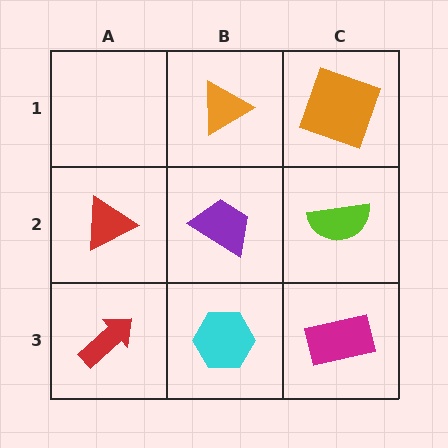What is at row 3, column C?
A magenta rectangle.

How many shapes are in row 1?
2 shapes.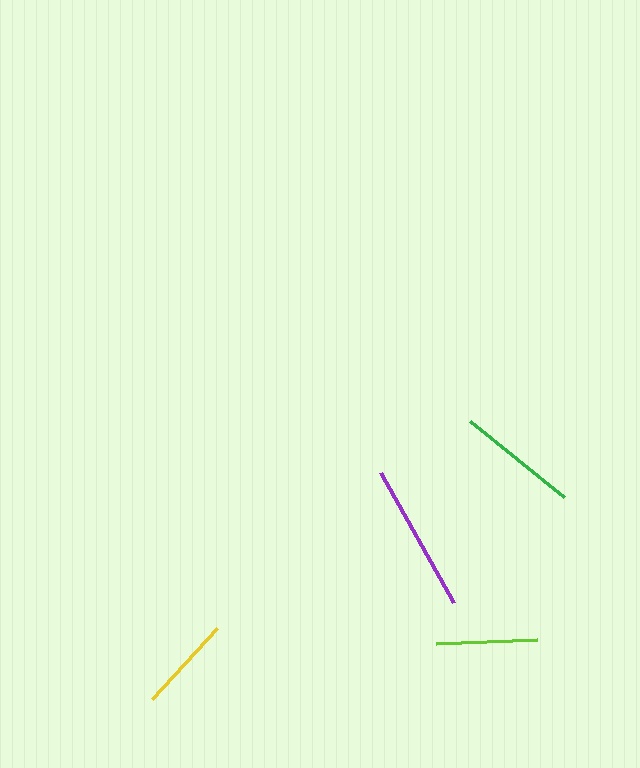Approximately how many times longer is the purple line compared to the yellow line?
The purple line is approximately 1.5 times the length of the yellow line.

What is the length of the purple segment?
The purple segment is approximately 149 pixels long.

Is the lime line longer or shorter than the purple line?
The purple line is longer than the lime line.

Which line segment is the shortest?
The yellow line is the shortest at approximately 97 pixels.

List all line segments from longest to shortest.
From longest to shortest: purple, green, lime, yellow.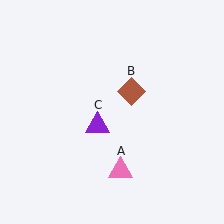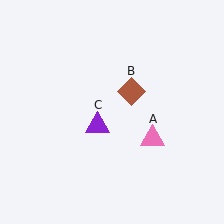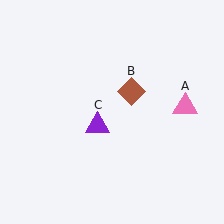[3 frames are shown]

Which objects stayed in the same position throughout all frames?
Brown diamond (object B) and purple triangle (object C) remained stationary.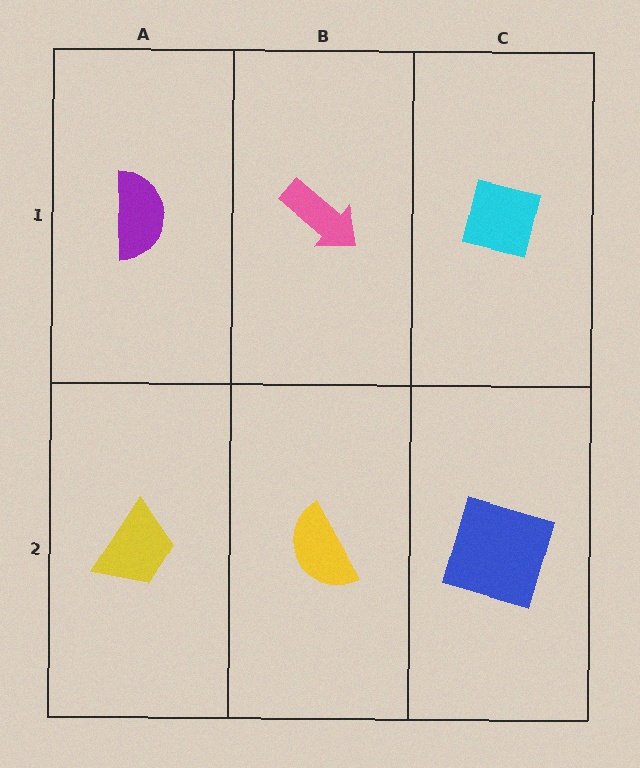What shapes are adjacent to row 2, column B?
A pink arrow (row 1, column B), a yellow trapezoid (row 2, column A), a blue square (row 2, column C).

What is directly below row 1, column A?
A yellow trapezoid.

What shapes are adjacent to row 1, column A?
A yellow trapezoid (row 2, column A), a pink arrow (row 1, column B).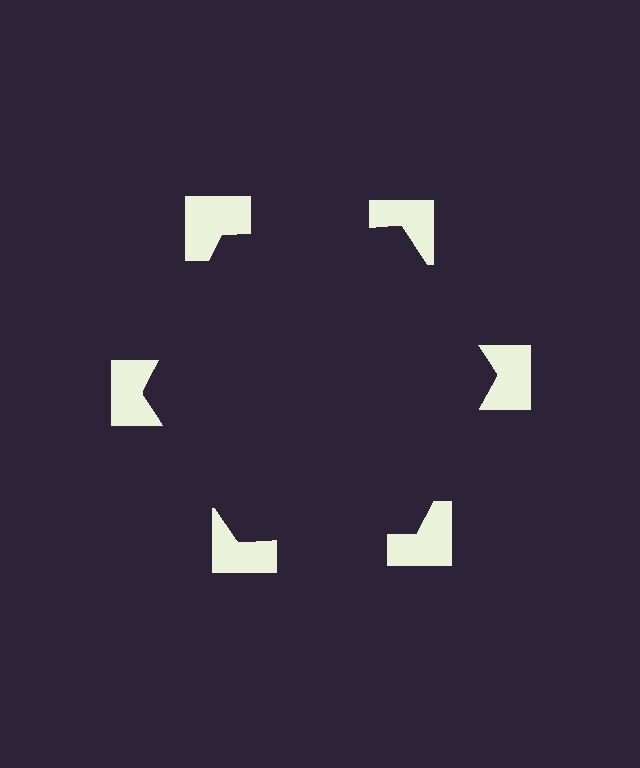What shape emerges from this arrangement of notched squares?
An illusory hexagon — its edges are inferred from the aligned wedge cuts in the notched squares, not physically drawn.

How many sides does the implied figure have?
6 sides.